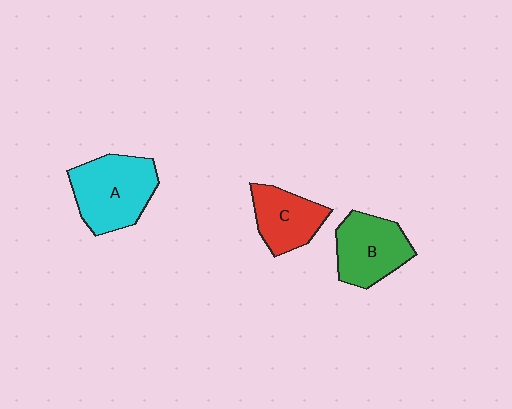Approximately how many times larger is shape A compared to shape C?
Approximately 1.5 times.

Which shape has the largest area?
Shape A (cyan).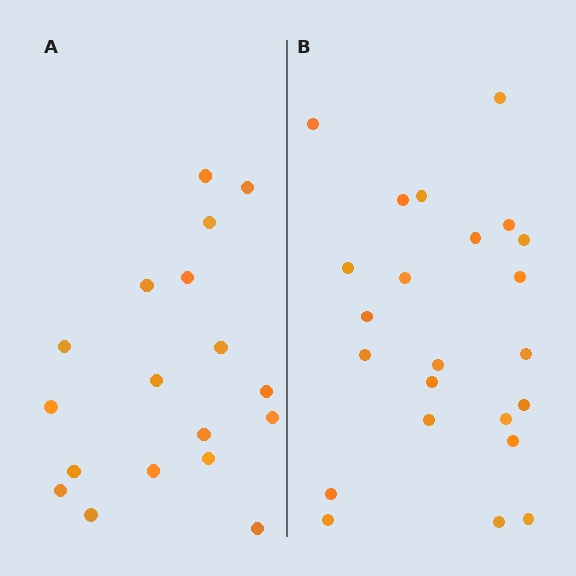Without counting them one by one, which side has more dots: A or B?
Region B (the right region) has more dots.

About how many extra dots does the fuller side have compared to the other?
Region B has about 5 more dots than region A.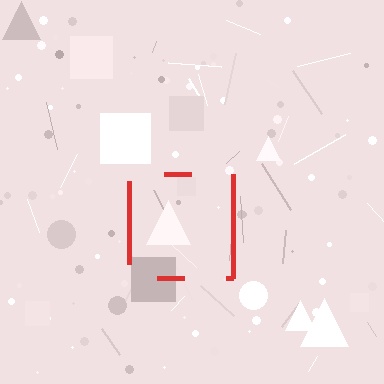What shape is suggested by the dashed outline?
The dashed outline suggests a square.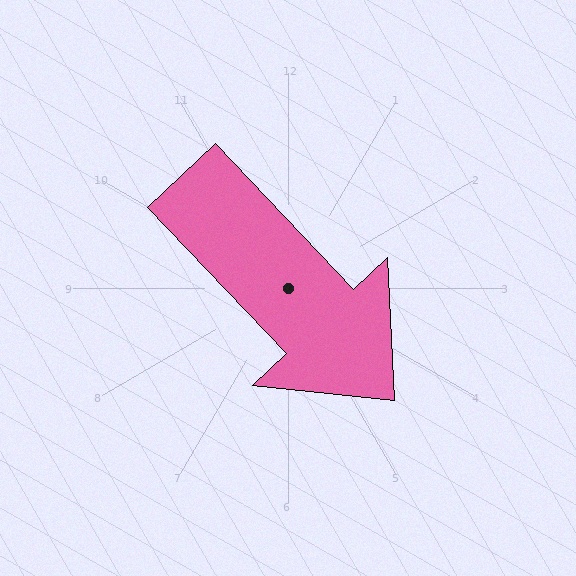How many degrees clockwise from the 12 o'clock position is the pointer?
Approximately 137 degrees.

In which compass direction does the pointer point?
Southeast.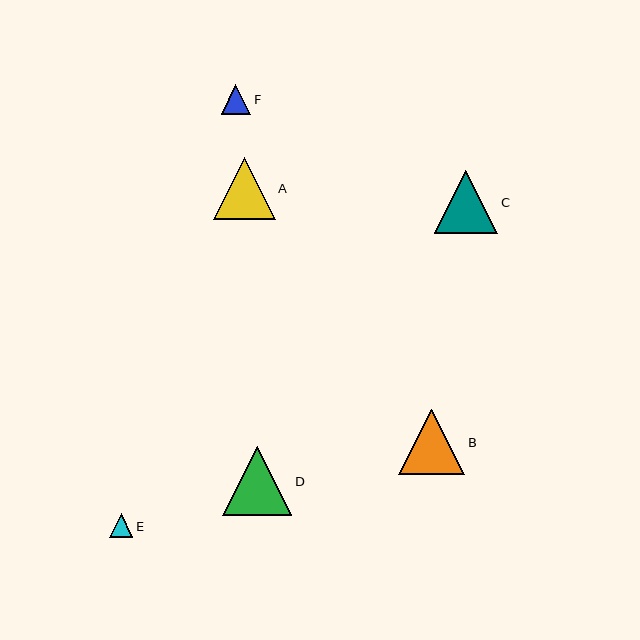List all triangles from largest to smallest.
From largest to smallest: D, B, C, A, F, E.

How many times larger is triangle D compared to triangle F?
Triangle D is approximately 2.3 times the size of triangle F.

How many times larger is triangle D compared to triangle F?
Triangle D is approximately 2.3 times the size of triangle F.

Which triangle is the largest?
Triangle D is the largest with a size of approximately 69 pixels.